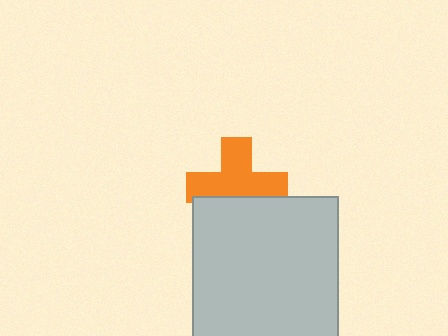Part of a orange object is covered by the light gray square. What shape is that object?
It is a cross.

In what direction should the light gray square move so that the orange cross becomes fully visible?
The light gray square should move down. That is the shortest direction to clear the overlap and leave the orange cross fully visible.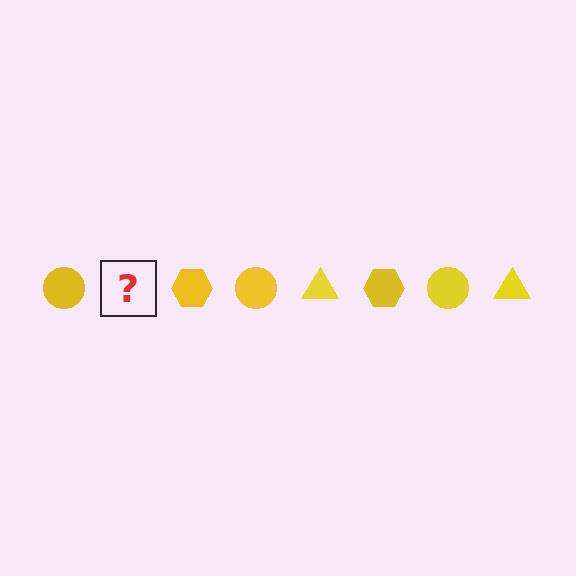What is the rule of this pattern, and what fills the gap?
The rule is that the pattern cycles through circle, triangle, hexagon shapes in yellow. The gap should be filled with a yellow triangle.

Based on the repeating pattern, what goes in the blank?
The blank should be a yellow triangle.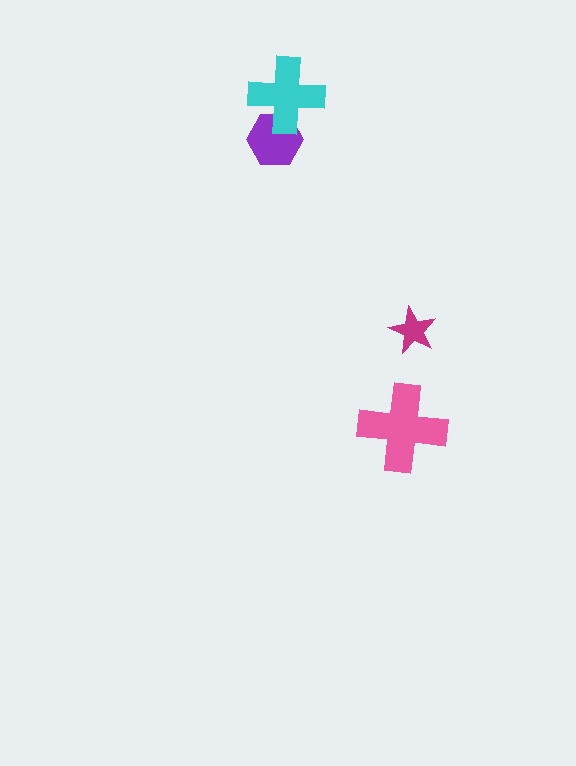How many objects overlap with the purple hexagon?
1 object overlaps with the purple hexagon.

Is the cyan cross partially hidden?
No, no other shape covers it.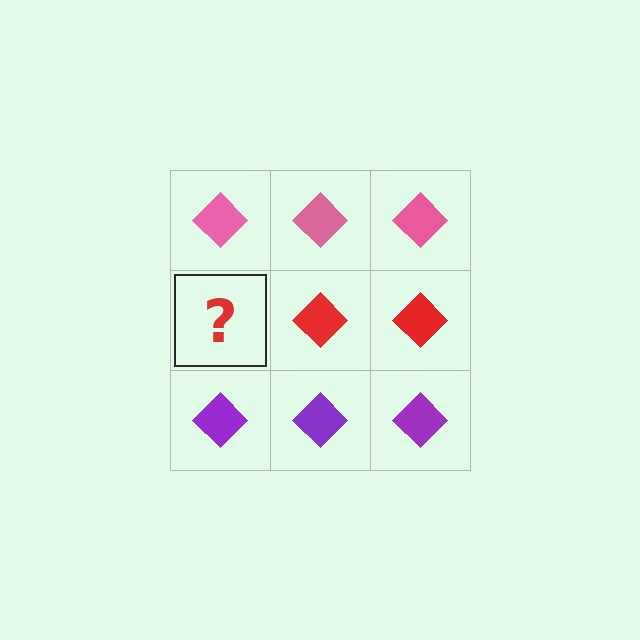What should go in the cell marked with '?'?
The missing cell should contain a red diamond.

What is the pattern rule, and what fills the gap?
The rule is that each row has a consistent color. The gap should be filled with a red diamond.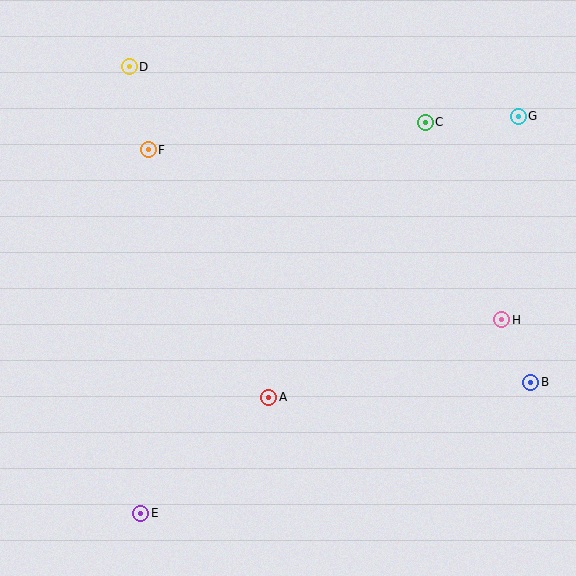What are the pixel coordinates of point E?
Point E is at (141, 513).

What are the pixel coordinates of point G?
Point G is at (518, 116).